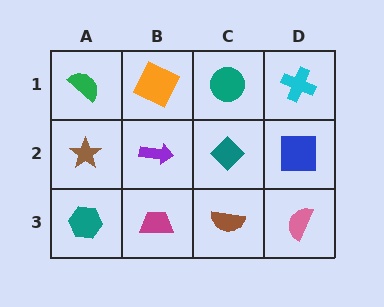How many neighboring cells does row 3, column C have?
3.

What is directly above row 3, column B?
A purple arrow.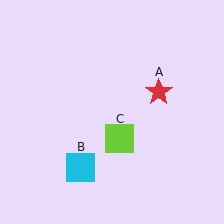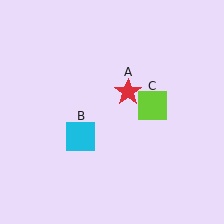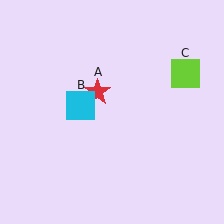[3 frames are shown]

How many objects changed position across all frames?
3 objects changed position: red star (object A), cyan square (object B), lime square (object C).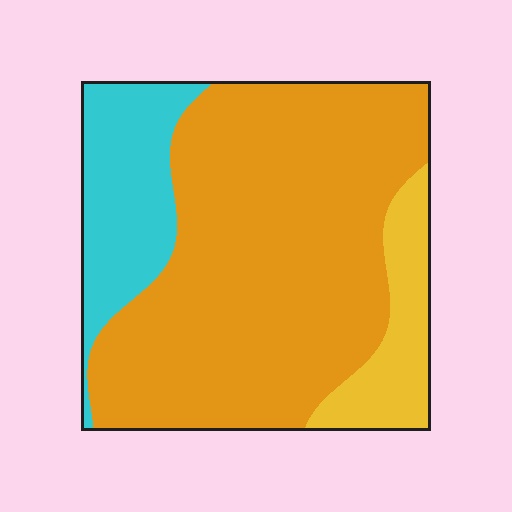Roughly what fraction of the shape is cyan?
Cyan takes up about one sixth (1/6) of the shape.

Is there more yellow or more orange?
Orange.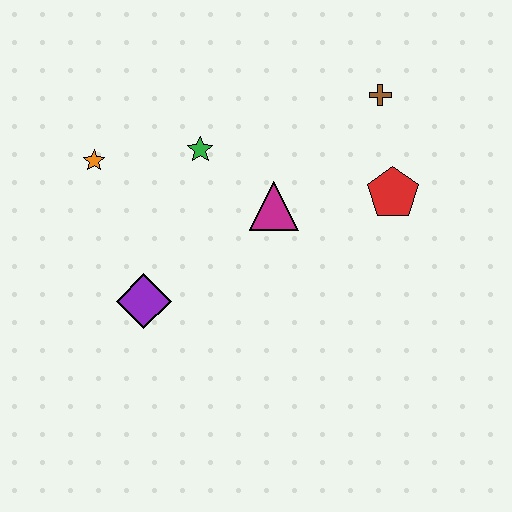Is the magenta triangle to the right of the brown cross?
No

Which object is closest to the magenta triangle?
The green star is closest to the magenta triangle.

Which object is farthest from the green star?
The red pentagon is farthest from the green star.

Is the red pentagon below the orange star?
Yes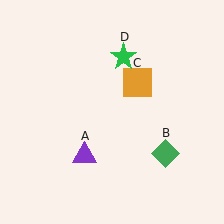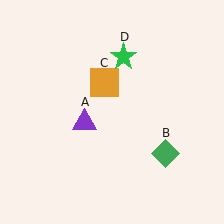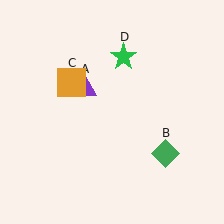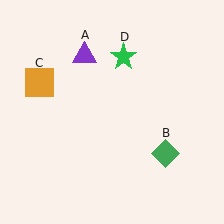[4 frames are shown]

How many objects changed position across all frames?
2 objects changed position: purple triangle (object A), orange square (object C).